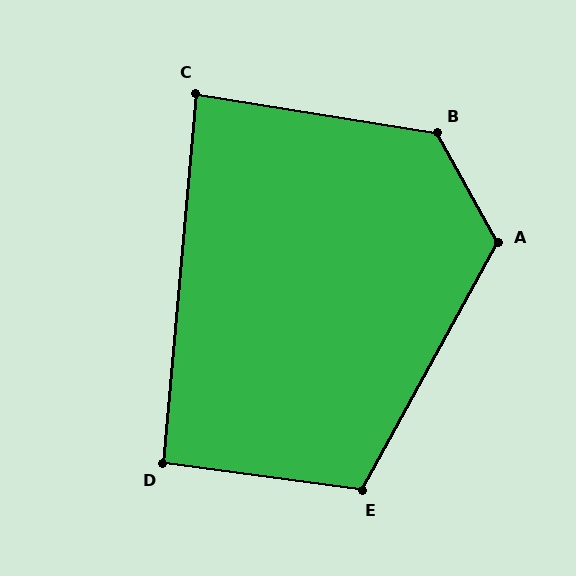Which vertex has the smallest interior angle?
C, at approximately 86 degrees.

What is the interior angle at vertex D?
Approximately 93 degrees (approximately right).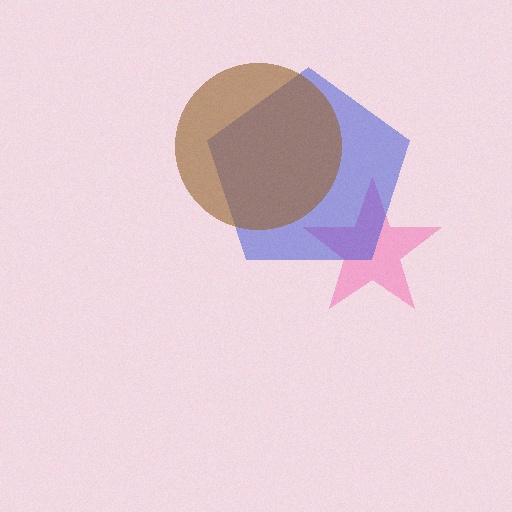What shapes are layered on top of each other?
The layered shapes are: a pink star, a blue pentagon, a brown circle.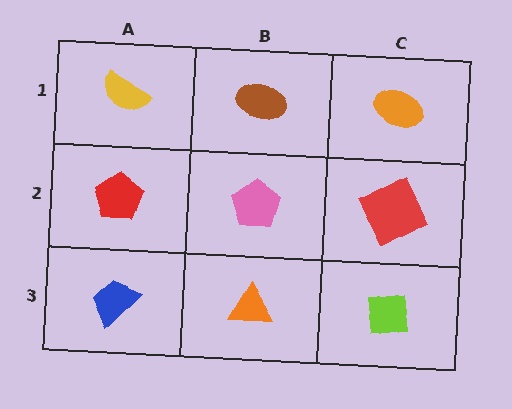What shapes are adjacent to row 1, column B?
A pink pentagon (row 2, column B), a yellow semicircle (row 1, column A), an orange ellipse (row 1, column C).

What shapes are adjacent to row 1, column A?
A red pentagon (row 2, column A), a brown ellipse (row 1, column B).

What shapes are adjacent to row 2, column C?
An orange ellipse (row 1, column C), a lime square (row 3, column C), a pink pentagon (row 2, column B).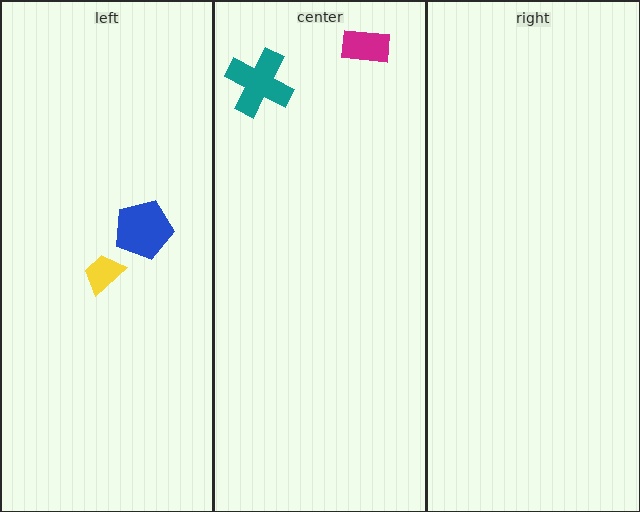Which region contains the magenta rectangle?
The center region.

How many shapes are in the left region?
2.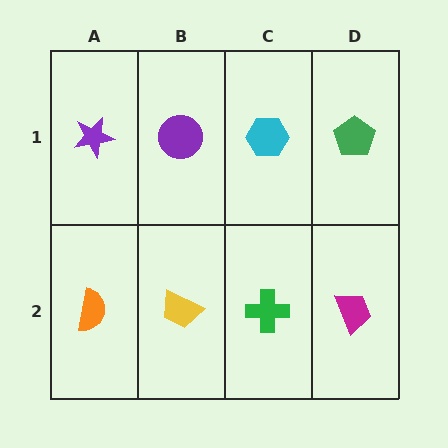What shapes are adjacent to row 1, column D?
A magenta trapezoid (row 2, column D), a cyan hexagon (row 1, column C).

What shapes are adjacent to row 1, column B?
A yellow trapezoid (row 2, column B), a purple star (row 1, column A), a cyan hexagon (row 1, column C).